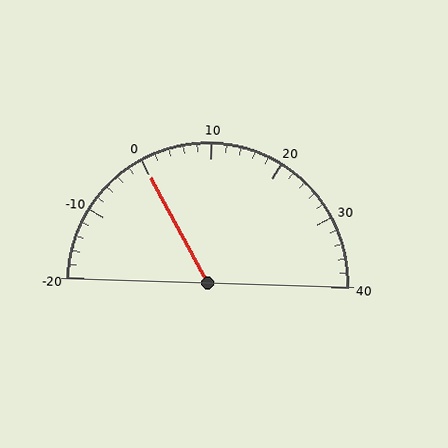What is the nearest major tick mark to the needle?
The nearest major tick mark is 0.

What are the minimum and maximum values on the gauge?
The gauge ranges from -20 to 40.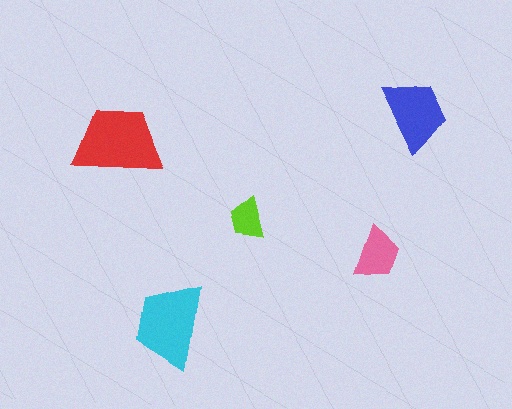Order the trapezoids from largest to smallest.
the red one, the cyan one, the blue one, the pink one, the lime one.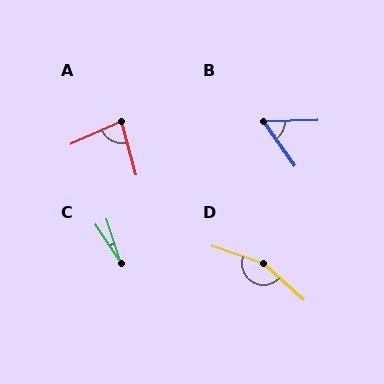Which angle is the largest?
D, at approximately 157 degrees.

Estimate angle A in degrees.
Approximately 82 degrees.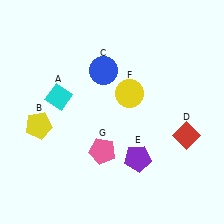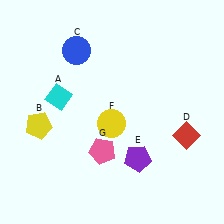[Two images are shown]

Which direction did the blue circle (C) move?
The blue circle (C) moved left.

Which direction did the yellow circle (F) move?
The yellow circle (F) moved down.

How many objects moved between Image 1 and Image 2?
2 objects moved between the two images.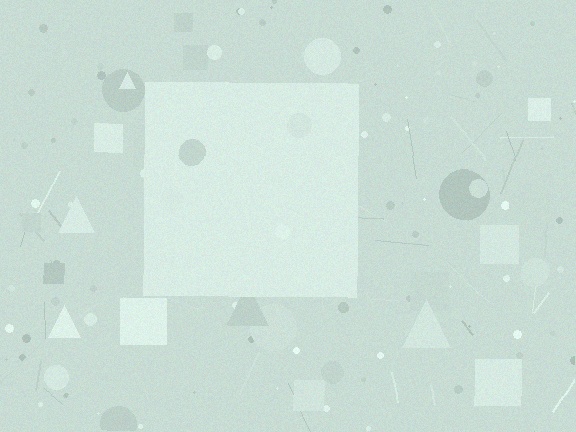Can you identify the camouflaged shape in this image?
The camouflaged shape is a square.